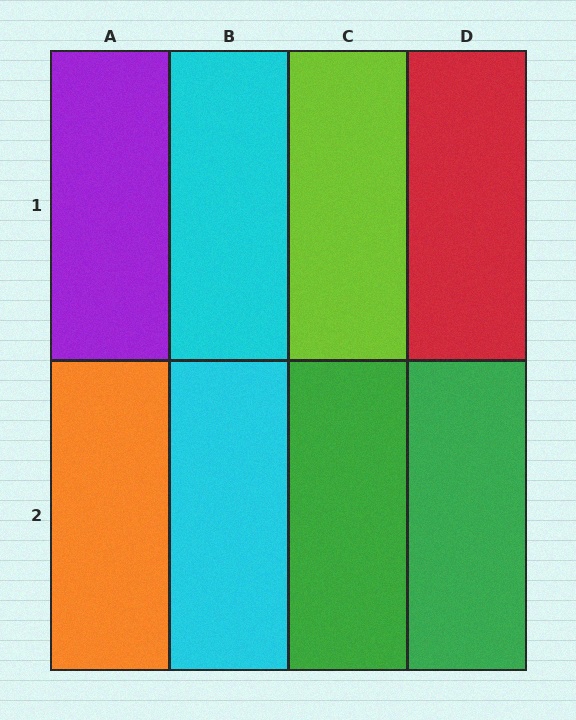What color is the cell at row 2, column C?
Green.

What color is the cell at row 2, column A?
Orange.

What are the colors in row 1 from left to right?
Purple, cyan, lime, red.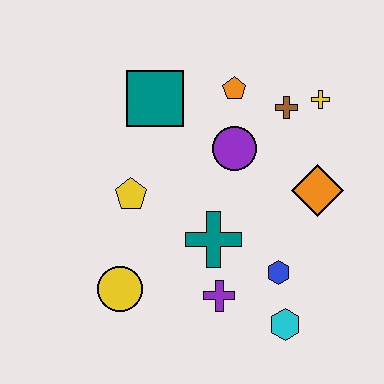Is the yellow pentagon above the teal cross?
Yes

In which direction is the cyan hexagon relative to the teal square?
The cyan hexagon is below the teal square.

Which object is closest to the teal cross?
The purple cross is closest to the teal cross.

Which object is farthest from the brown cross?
The yellow circle is farthest from the brown cross.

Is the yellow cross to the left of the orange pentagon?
No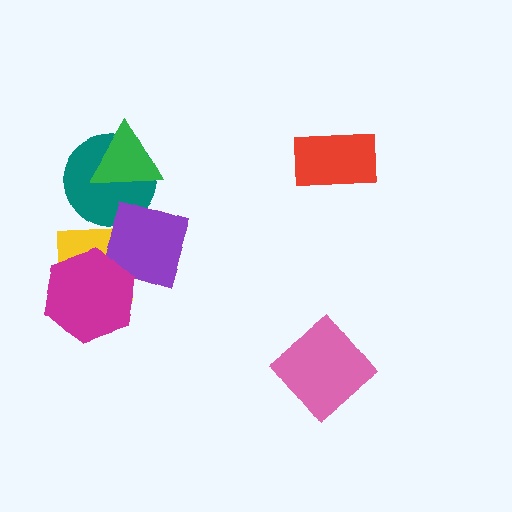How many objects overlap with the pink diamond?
0 objects overlap with the pink diamond.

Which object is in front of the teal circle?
The green triangle is in front of the teal circle.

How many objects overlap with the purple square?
2 objects overlap with the purple square.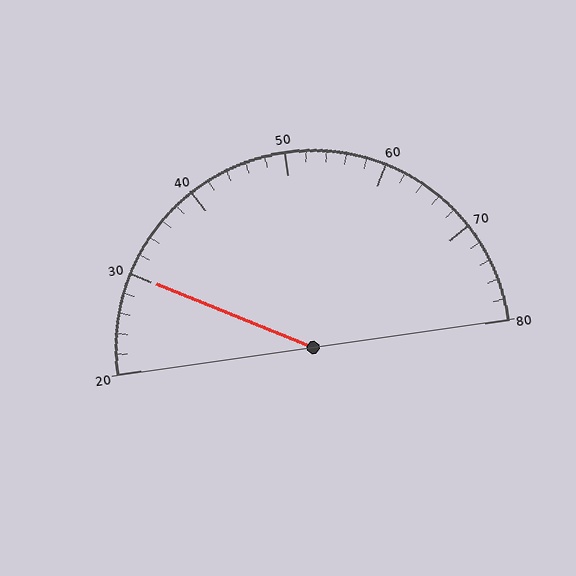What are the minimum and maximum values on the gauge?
The gauge ranges from 20 to 80.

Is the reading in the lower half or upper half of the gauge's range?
The reading is in the lower half of the range (20 to 80).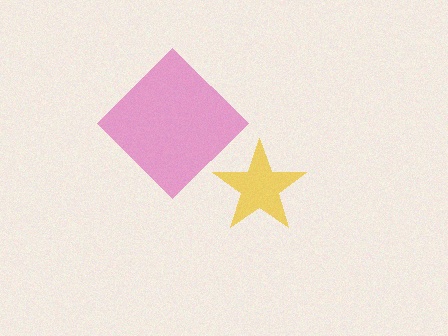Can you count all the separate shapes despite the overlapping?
Yes, there are 2 separate shapes.